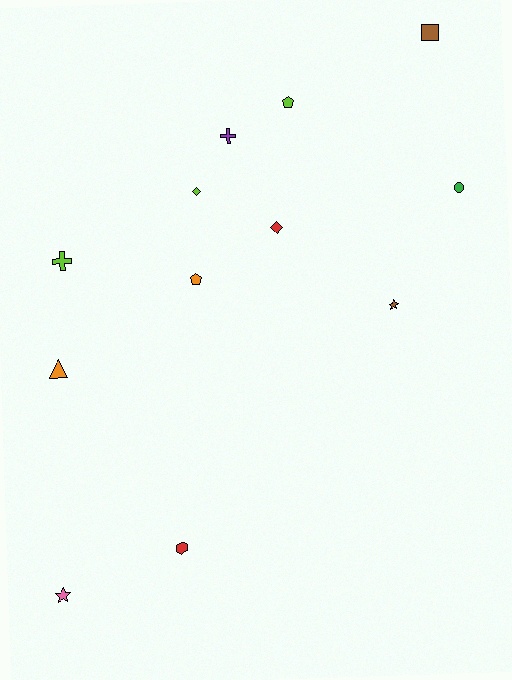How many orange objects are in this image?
There are 2 orange objects.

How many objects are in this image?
There are 12 objects.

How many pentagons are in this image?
There are 2 pentagons.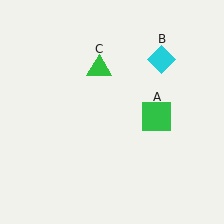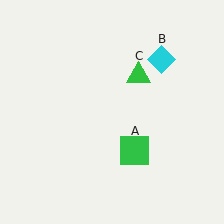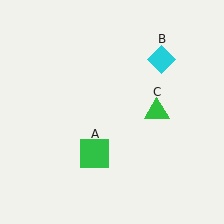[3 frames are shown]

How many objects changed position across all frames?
2 objects changed position: green square (object A), green triangle (object C).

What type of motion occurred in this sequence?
The green square (object A), green triangle (object C) rotated clockwise around the center of the scene.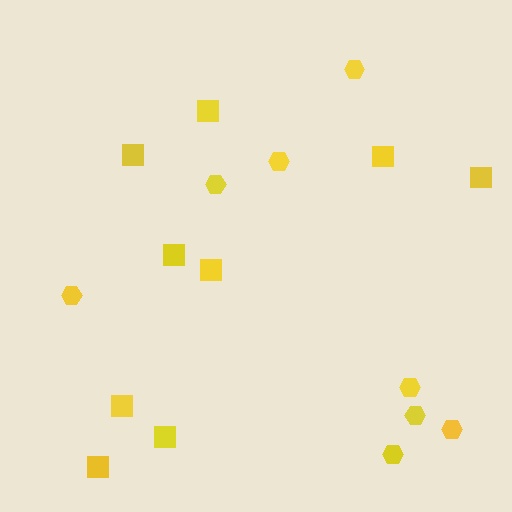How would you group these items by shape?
There are 2 groups: one group of squares (9) and one group of hexagons (8).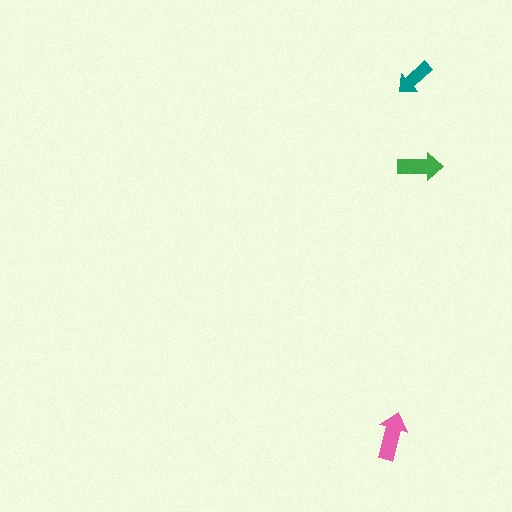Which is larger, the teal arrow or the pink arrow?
The pink one.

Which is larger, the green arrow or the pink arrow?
The pink one.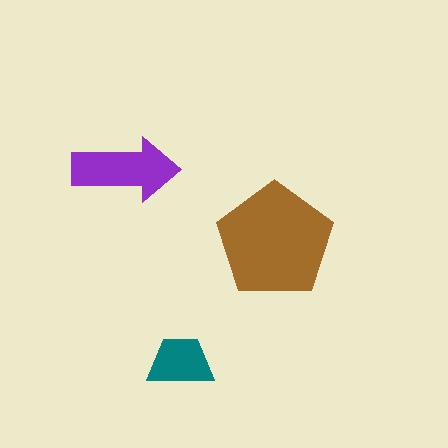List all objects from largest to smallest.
The brown pentagon, the purple arrow, the teal trapezoid.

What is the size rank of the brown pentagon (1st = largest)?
1st.